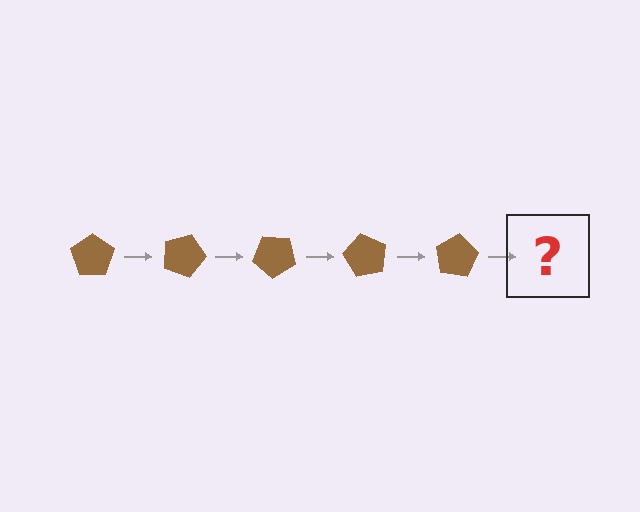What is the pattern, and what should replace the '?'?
The pattern is that the pentagon rotates 20 degrees each step. The '?' should be a brown pentagon rotated 100 degrees.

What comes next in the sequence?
The next element should be a brown pentagon rotated 100 degrees.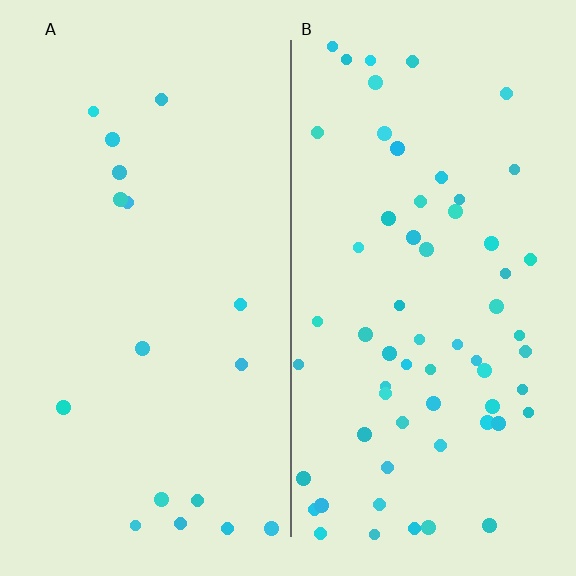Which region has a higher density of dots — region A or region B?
B (the right).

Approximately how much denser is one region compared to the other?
Approximately 3.6× — region B over region A.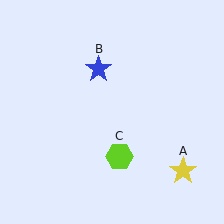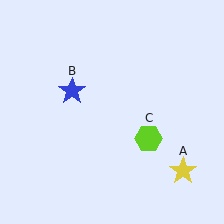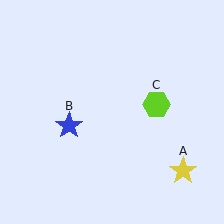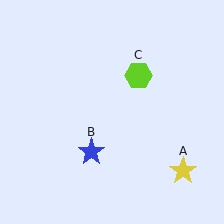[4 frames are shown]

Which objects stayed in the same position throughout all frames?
Yellow star (object A) remained stationary.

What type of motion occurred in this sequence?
The blue star (object B), lime hexagon (object C) rotated counterclockwise around the center of the scene.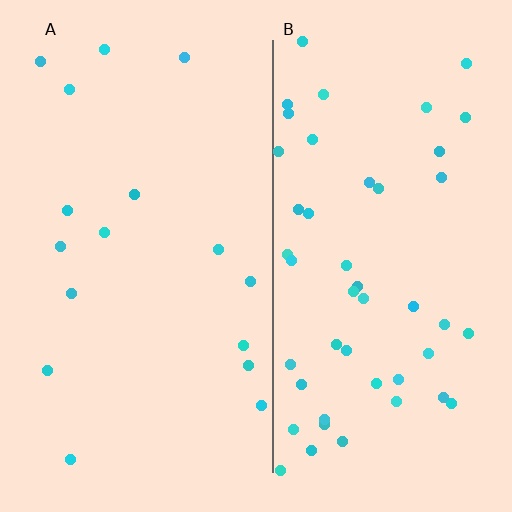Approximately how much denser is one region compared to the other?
Approximately 2.9× — region B over region A.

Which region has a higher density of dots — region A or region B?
B (the right).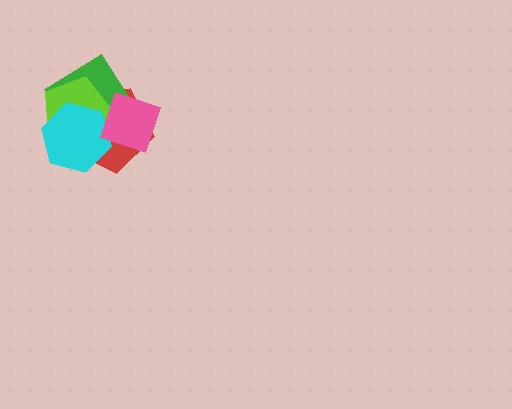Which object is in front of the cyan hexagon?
The pink diamond is in front of the cyan hexagon.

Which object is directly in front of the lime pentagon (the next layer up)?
The cyan hexagon is directly in front of the lime pentagon.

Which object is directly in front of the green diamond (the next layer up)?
The lime pentagon is directly in front of the green diamond.